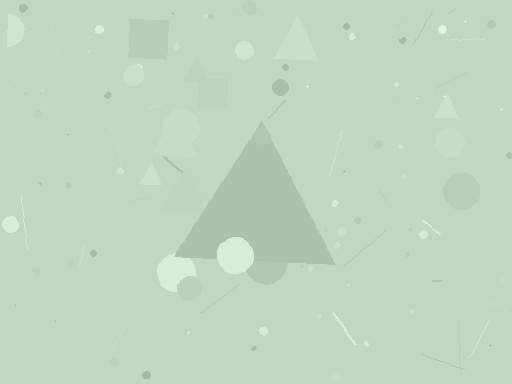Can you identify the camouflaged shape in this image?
The camouflaged shape is a triangle.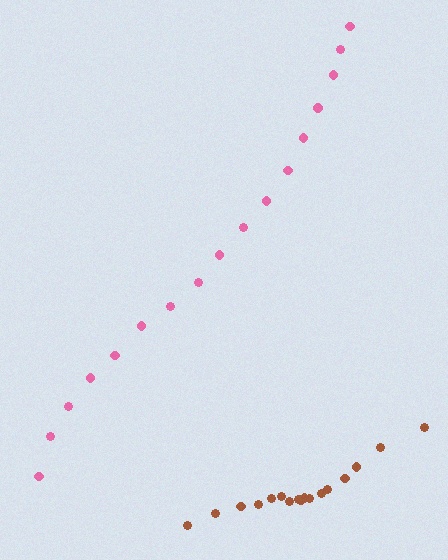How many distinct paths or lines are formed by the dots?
There are 2 distinct paths.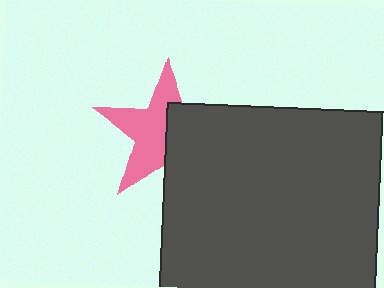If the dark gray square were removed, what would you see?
You would see the complete pink star.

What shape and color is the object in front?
The object in front is a dark gray square.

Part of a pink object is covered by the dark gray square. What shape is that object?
It is a star.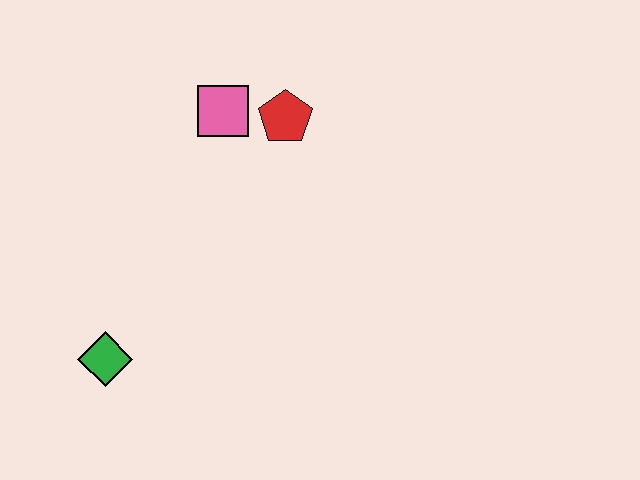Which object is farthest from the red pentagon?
The green diamond is farthest from the red pentagon.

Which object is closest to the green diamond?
The pink square is closest to the green diamond.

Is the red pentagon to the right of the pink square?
Yes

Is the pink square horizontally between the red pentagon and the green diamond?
Yes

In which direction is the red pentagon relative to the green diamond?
The red pentagon is above the green diamond.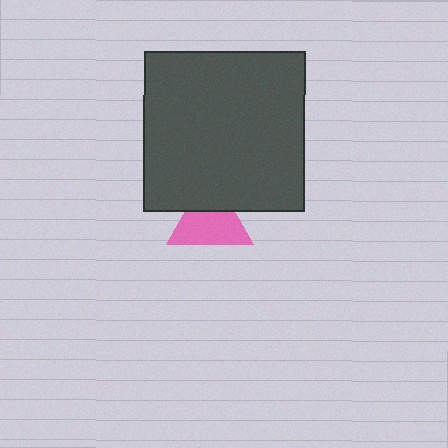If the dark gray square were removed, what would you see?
You would see the complete pink triangle.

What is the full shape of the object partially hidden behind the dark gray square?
The partially hidden object is a pink triangle.